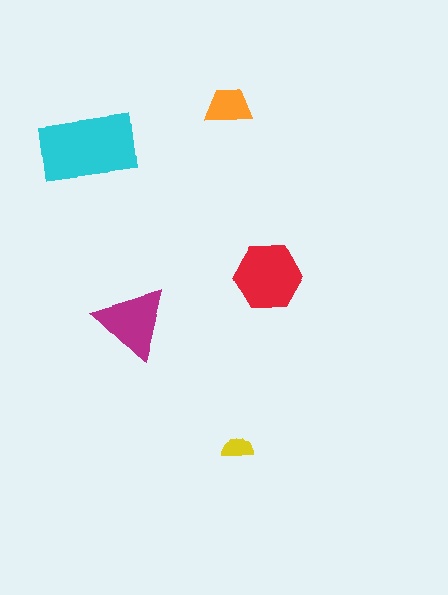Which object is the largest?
The cyan rectangle.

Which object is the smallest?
The yellow semicircle.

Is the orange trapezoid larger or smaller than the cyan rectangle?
Smaller.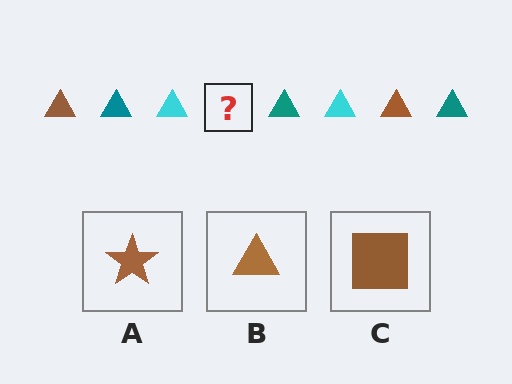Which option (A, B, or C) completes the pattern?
B.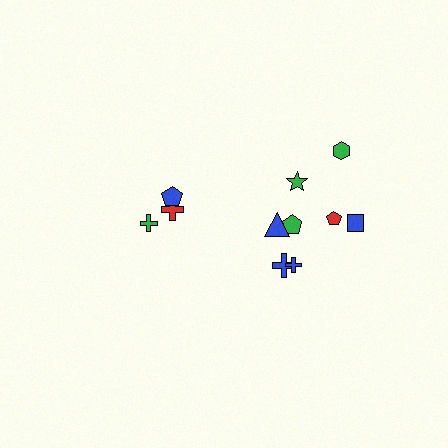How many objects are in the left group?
There are 3 objects.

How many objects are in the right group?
There are 8 objects.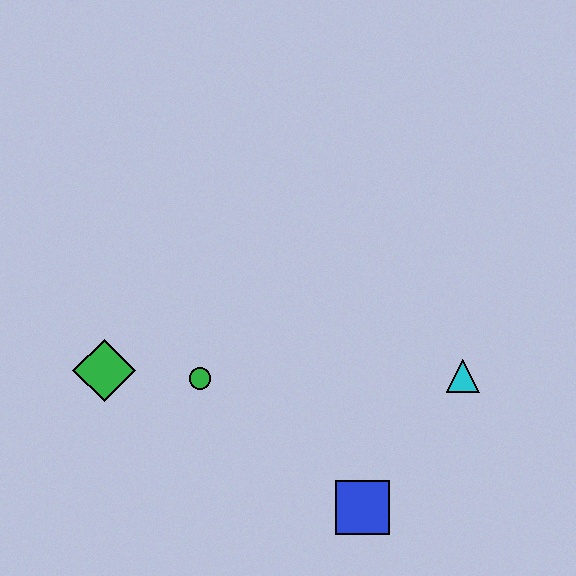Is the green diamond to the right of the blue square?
No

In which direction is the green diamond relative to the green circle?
The green diamond is to the left of the green circle.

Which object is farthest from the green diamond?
The cyan triangle is farthest from the green diamond.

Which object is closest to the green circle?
The green diamond is closest to the green circle.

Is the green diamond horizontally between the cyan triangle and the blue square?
No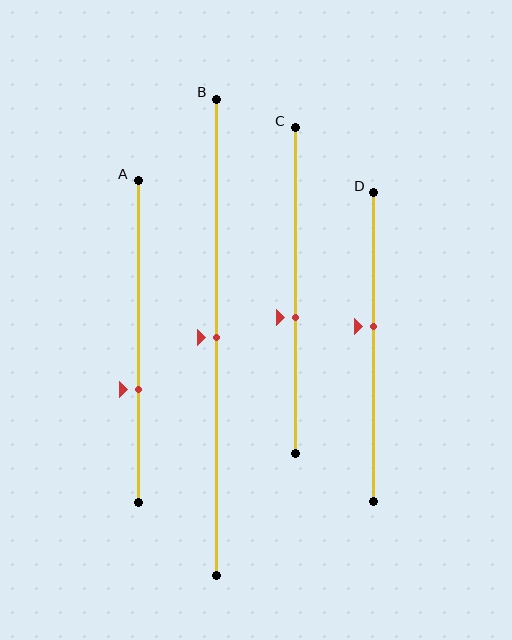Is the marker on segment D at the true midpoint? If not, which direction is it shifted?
No, the marker on segment D is shifted upward by about 7% of the segment length.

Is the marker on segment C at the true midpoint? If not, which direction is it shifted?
No, the marker on segment C is shifted downward by about 8% of the segment length.